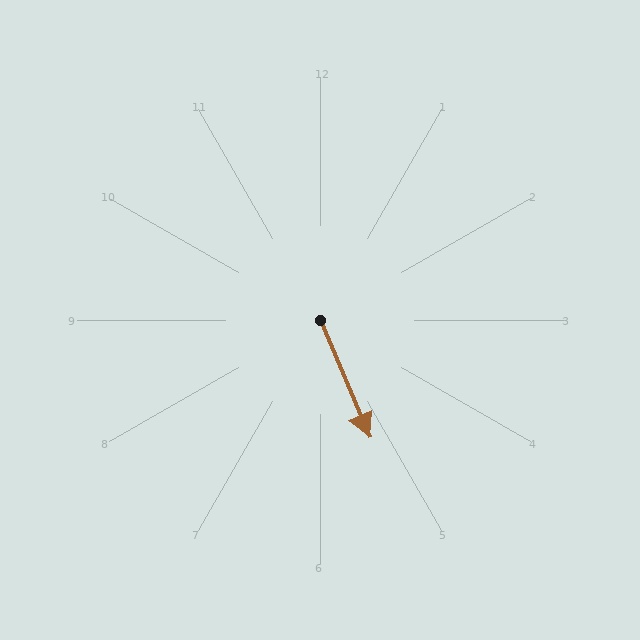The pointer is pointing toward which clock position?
Roughly 5 o'clock.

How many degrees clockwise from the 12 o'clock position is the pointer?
Approximately 157 degrees.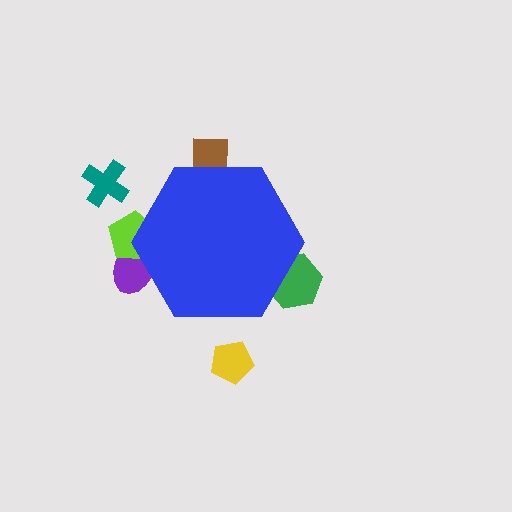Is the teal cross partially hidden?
No, the teal cross is fully visible.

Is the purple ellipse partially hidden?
Yes, the purple ellipse is partially hidden behind the blue hexagon.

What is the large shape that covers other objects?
A blue hexagon.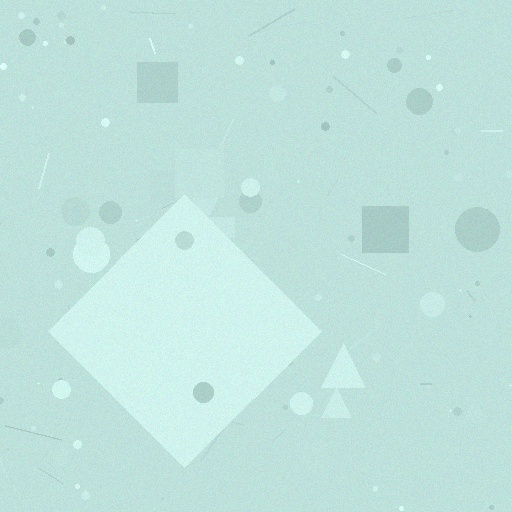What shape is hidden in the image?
A diamond is hidden in the image.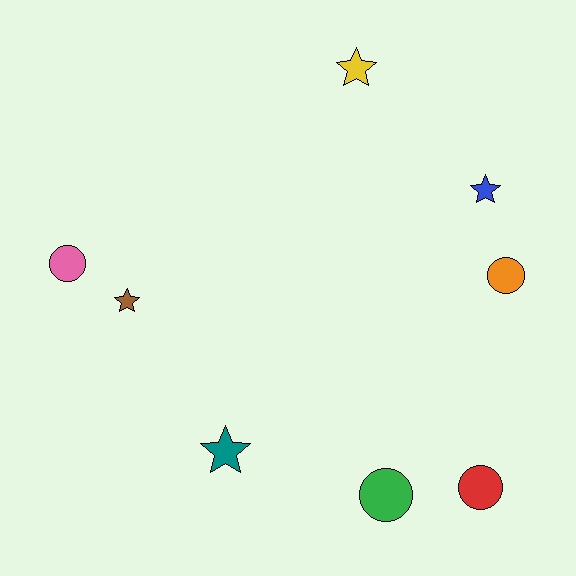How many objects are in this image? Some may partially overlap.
There are 8 objects.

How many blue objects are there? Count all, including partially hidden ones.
There is 1 blue object.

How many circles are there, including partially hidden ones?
There are 4 circles.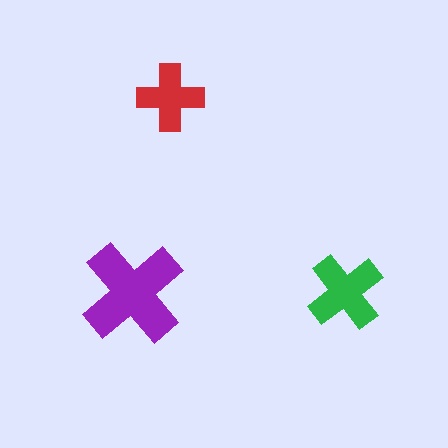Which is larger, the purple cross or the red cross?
The purple one.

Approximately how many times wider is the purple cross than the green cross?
About 1.5 times wider.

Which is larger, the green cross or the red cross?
The green one.